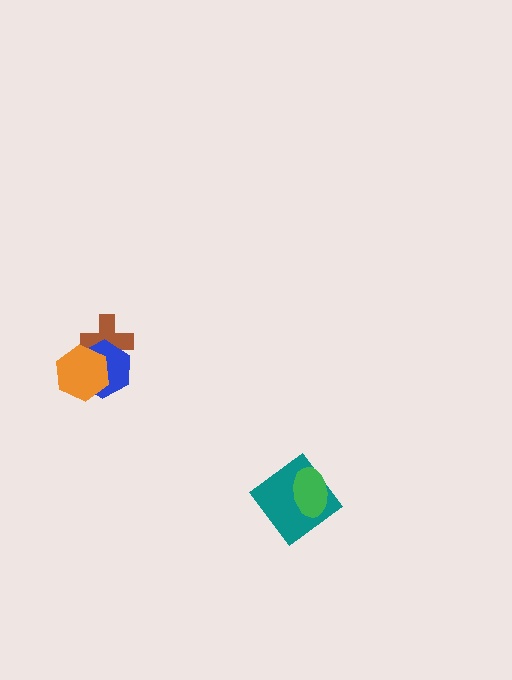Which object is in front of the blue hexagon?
The orange hexagon is in front of the blue hexagon.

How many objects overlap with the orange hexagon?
2 objects overlap with the orange hexagon.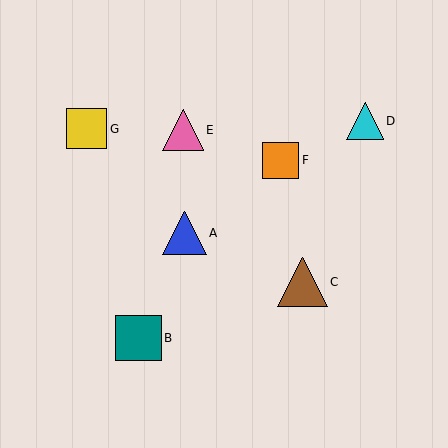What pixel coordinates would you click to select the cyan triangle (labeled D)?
Click at (365, 121) to select the cyan triangle D.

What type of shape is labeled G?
Shape G is a yellow square.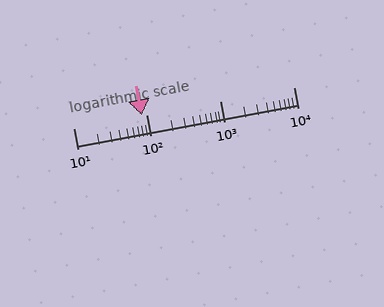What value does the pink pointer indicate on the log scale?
The pointer indicates approximately 84.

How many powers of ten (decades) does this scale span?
The scale spans 3 decades, from 10 to 10000.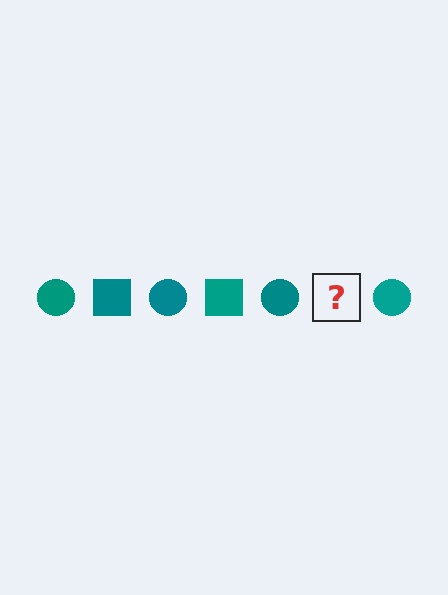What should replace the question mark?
The question mark should be replaced with a teal square.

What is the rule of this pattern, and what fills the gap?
The rule is that the pattern cycles through circle, square shapes in teal. The gap should be filled with a teal square.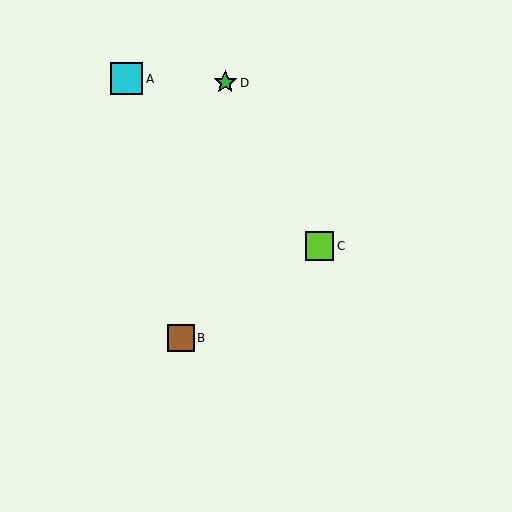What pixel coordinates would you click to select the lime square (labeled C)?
Click at (320, 246) to select the lime square C.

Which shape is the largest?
The cyan square (labeled A) is the largest.